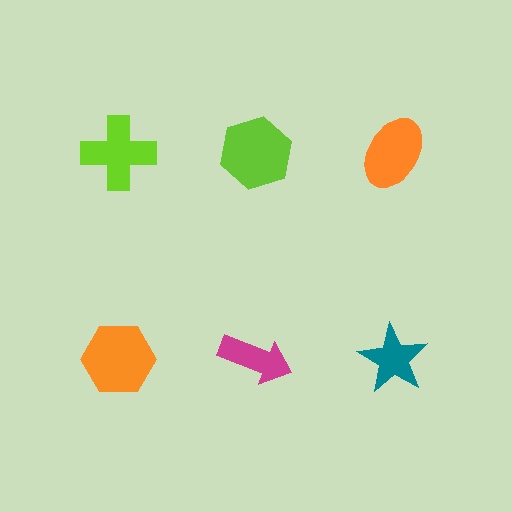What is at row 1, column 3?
An orange ellipse.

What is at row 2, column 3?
A teal star.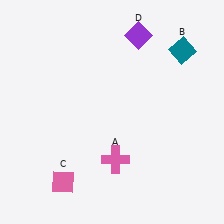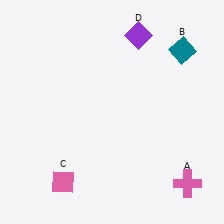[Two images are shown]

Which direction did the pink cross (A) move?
The pink cross (A) moved right.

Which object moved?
The pink cross (A) moved right.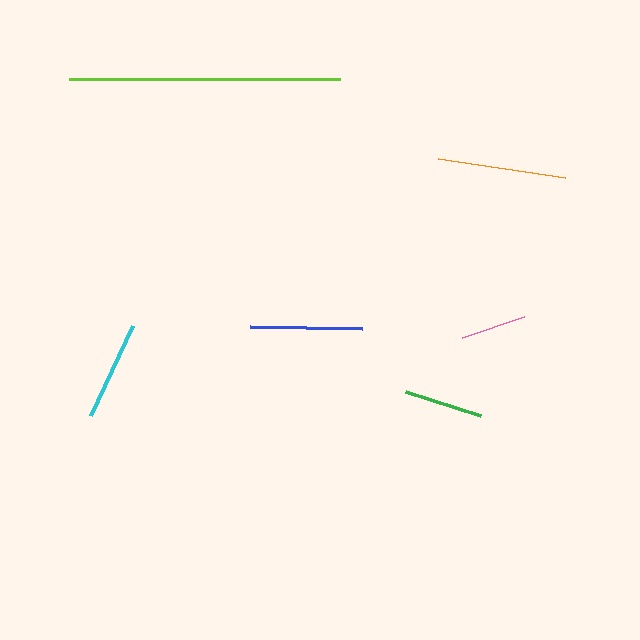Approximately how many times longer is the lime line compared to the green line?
The lime line is approximately 3.5 times the length of the green line.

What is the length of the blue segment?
The blue segment is approximately 113 pixels long.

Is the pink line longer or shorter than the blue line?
The blue line is longer than the pink line.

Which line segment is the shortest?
The pink line is the shortest at approximately 65 pixels.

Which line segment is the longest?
The lime line is the longest at approximately 271 pixels.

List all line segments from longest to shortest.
From longest to shortest: lime, orange, blue, cyan, green, pink.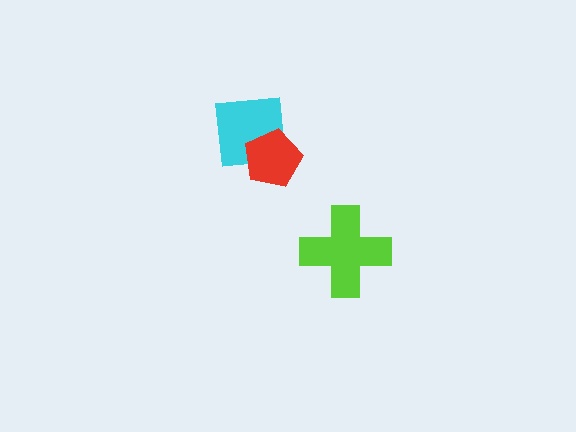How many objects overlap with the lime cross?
0 objects overlap with the lime cross.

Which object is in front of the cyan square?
The red pentagon is in front of the cyan square.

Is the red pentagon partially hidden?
No, no other shape covers it.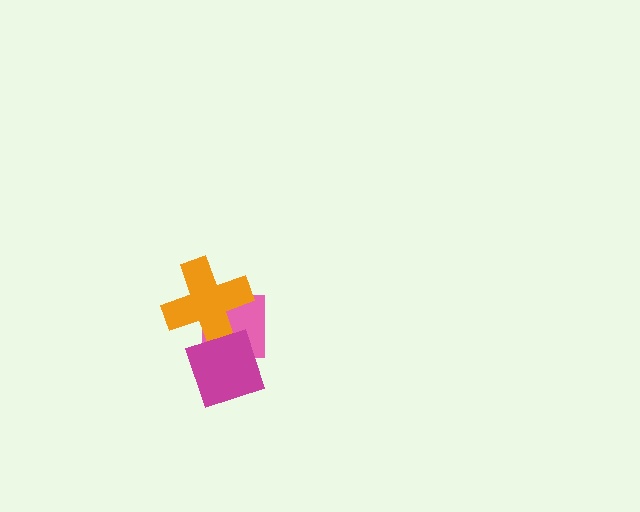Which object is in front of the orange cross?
The magenta diamond is in front of the orange cross.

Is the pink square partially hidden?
Yes, it is partially covered by another shape.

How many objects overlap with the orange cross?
2 objects overlap with the orange cross.